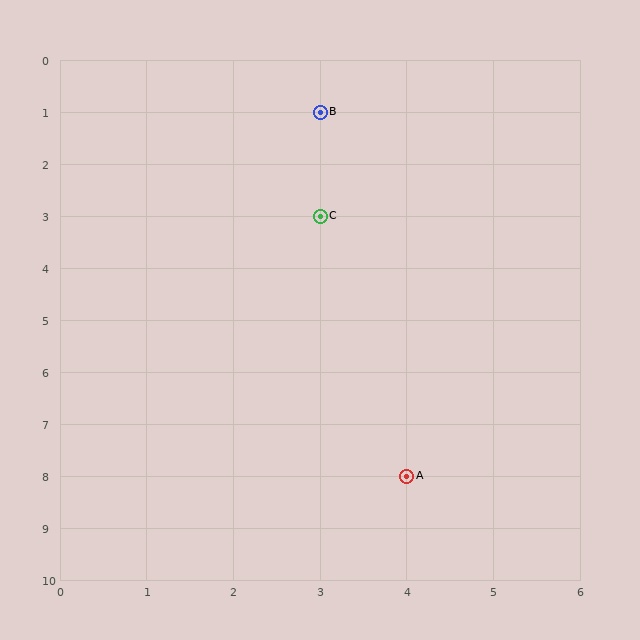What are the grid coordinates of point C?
Point C is at grid coordinates (3, 3).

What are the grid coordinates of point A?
Point A is at grid coordinates (4, 8).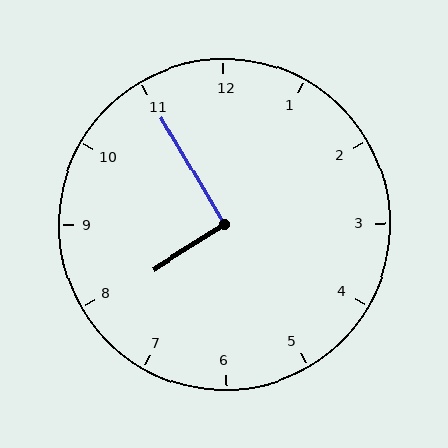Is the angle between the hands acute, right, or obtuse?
It is right.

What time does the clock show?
7:55.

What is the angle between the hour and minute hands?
Approximately 92 degrees.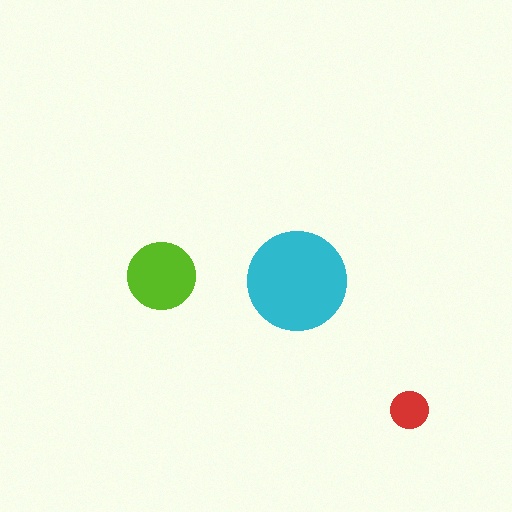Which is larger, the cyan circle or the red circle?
The cyan one.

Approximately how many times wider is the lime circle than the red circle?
About 2 times wider.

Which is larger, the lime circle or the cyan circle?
The cyan one.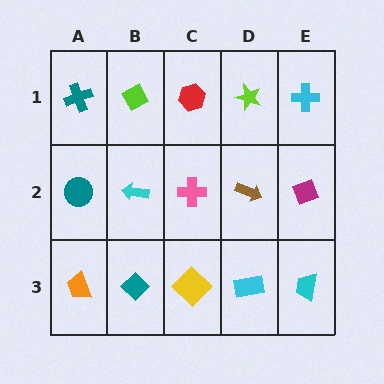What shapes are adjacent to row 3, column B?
A cyan arrow (row 2, column B), an orange trapezoid (row 3, column A), a yellow diamond (row 3, column C).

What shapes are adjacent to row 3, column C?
A pink cross (row 2, column C), a teal diamond (row 3, column B), a cyan rectangle (row 3, column D).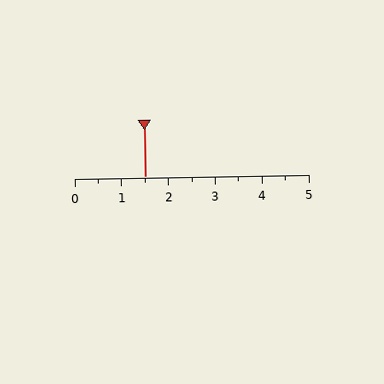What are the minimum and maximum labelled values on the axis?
The axis runs from 0 to 5.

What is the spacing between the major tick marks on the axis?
The major ticks are spaced 1 apart.